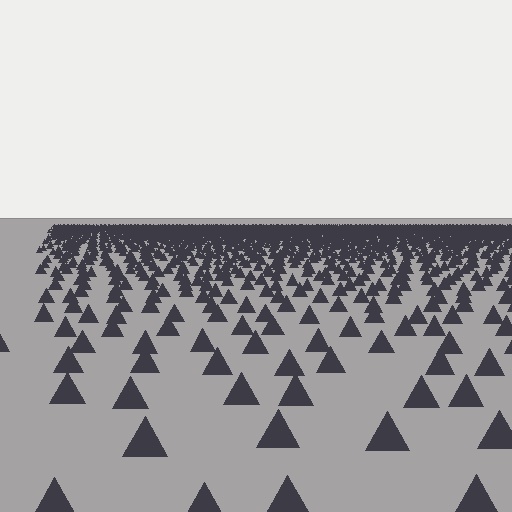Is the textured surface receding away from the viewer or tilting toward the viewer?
The surface is receding away from the viewer. Texture elements get smaller and denser toward the top.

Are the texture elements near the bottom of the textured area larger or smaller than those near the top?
Larger. Near the bottom, elements are closer to the viewer and appear at a bigger on-screen size.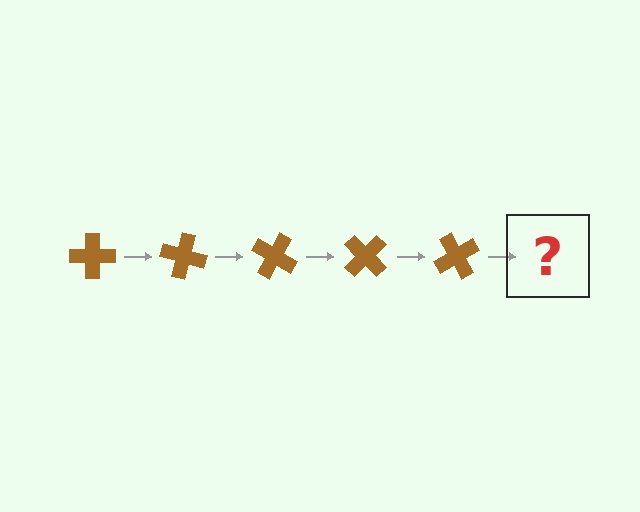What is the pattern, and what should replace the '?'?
The pattern is that the cross rotates 15 degrees each step. The '?' should be a brown cross rotated 75 degrees.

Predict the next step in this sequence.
The next step is a brown cross rotated 75 degrees.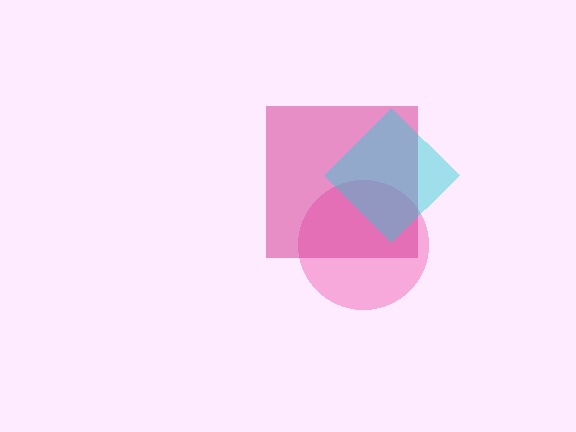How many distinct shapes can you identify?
There are 3 distinct shapes: a pink circle, a magenta square, a cyan diamond.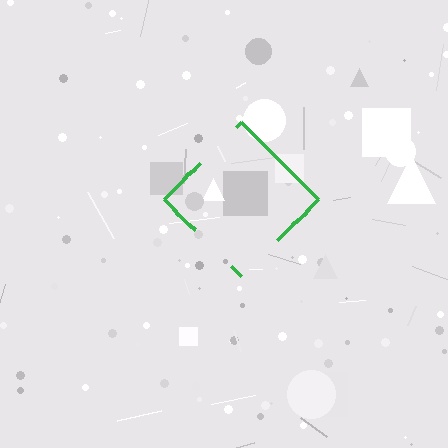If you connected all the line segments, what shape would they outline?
They would outline a diamond.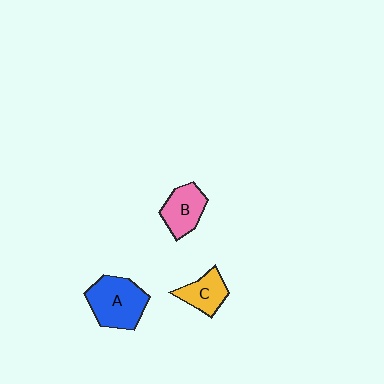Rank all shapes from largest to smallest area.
From largest to smallest: A (blue), B (pink), C (yellow).